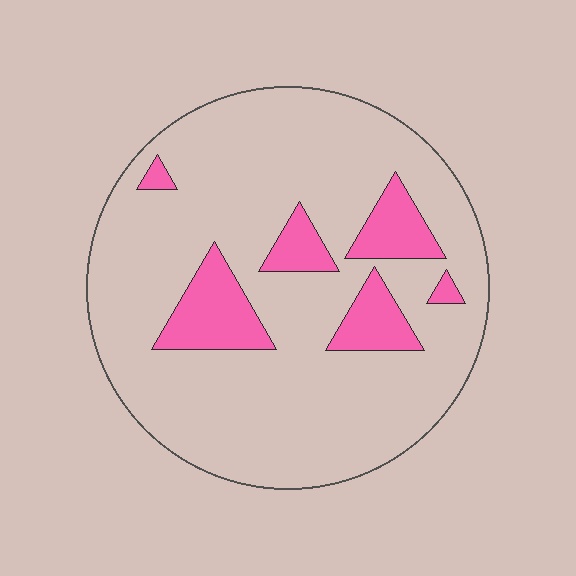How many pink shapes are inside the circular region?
6.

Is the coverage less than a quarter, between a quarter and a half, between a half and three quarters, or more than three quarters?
Less than a quarter.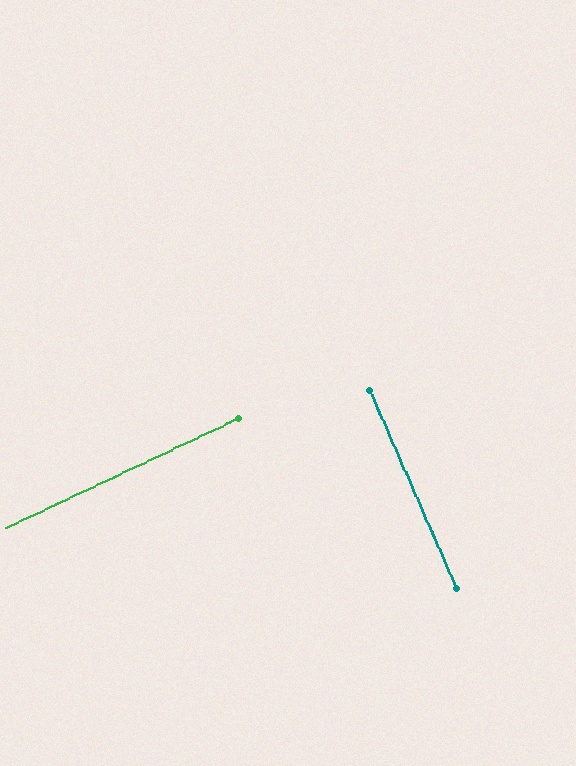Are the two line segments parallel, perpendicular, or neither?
Perpendicular — they meet at approximately 88°.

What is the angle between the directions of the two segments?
Approximately 88 degrees.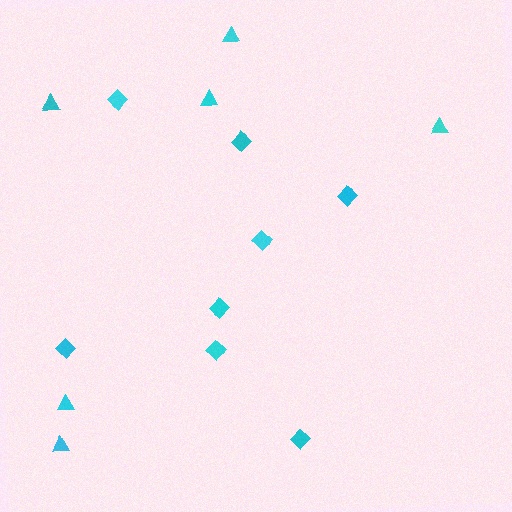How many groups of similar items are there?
There are 2 groups: one group of diamonds (8) and one group of triangles (6).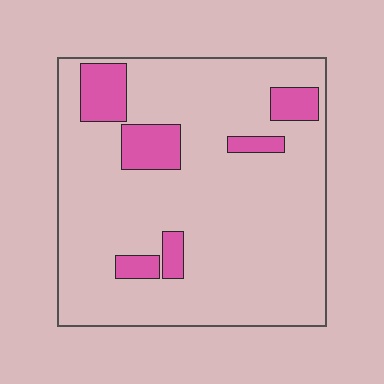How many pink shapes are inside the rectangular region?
6.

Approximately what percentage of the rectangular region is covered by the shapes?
Approximately 15%.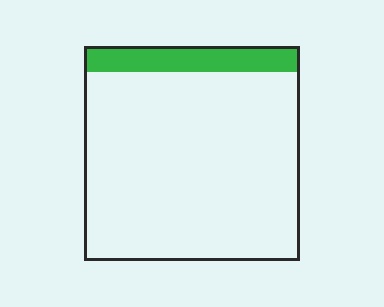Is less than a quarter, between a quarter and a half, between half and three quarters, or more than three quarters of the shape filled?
Less than a quarter.